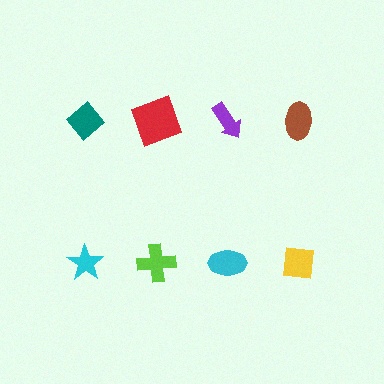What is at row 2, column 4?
A yellow square.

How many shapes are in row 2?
4 shapes.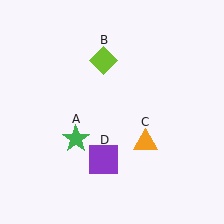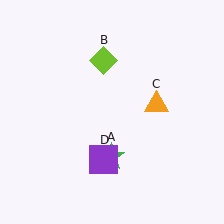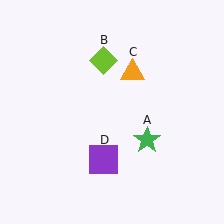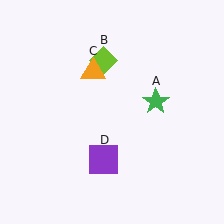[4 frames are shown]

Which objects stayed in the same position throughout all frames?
Lime diamond (object B) and purple square (object D) remained stationary.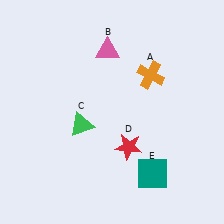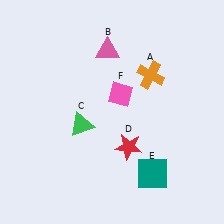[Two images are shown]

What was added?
A pink diamond (F) was added in Image 2.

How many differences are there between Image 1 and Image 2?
There is 1 difference between the two images.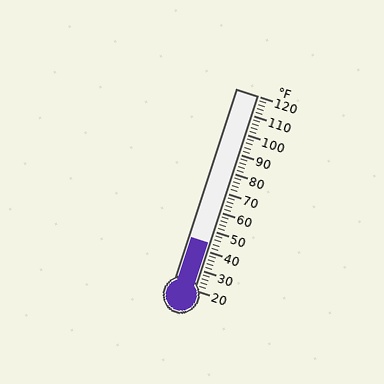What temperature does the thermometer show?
The thermometer shows approximately 44°F.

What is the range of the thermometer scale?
The thermometer scale ranges from 20°F to 120°F.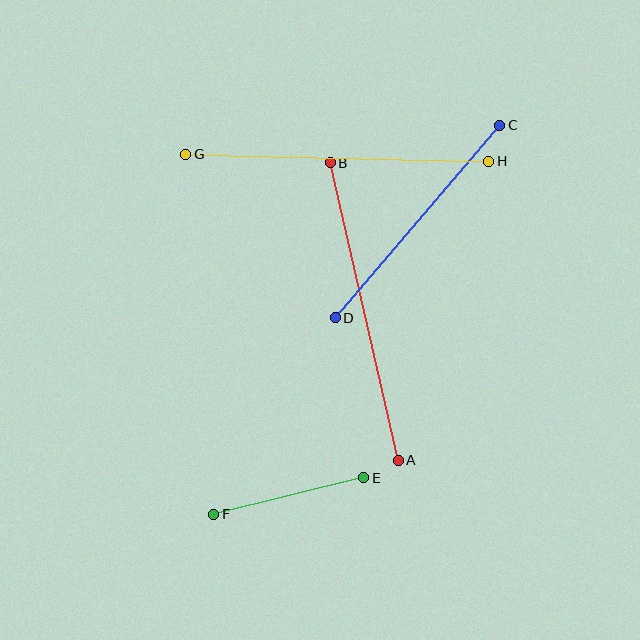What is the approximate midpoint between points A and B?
The midpoint is at approximately (364, 311) pixels.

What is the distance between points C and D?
The distance is approximately 253 pixels.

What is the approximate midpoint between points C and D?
The midpoint is at approximately (418, 221) pixels.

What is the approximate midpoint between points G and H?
The midpoint is at approximately (337, 158) pixels.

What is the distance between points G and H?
The distance is approximately 303 pixels.